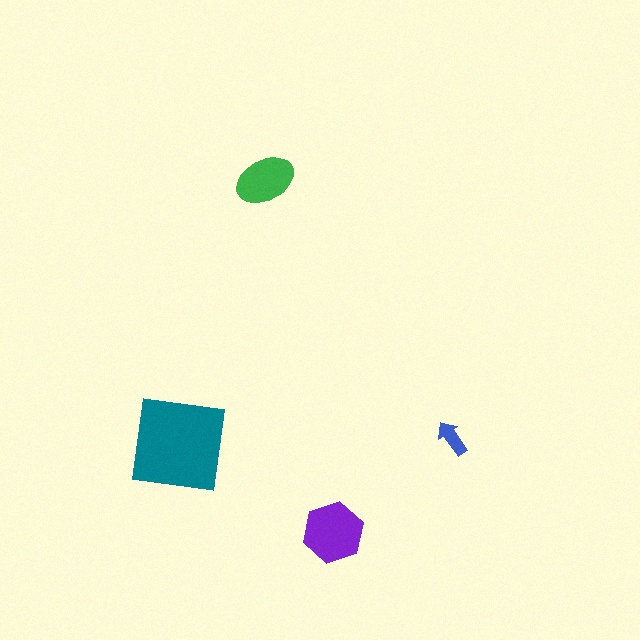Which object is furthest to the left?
The teal square is leftmost.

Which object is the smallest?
The blue arrow.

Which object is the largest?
The teal square.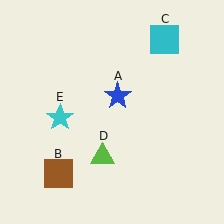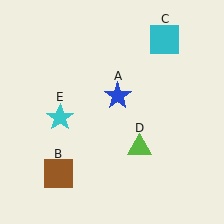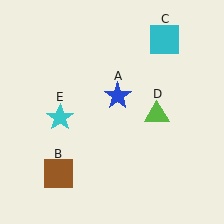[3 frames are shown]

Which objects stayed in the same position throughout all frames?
Blue star (object A) and brown square (object B) and cyan square (object C) and cyan star (object E) remained stationary.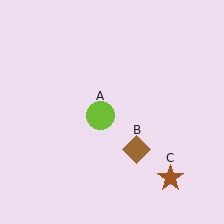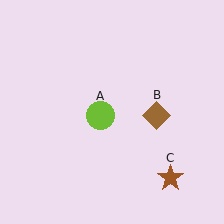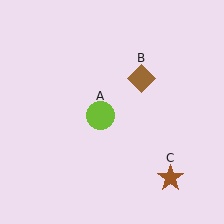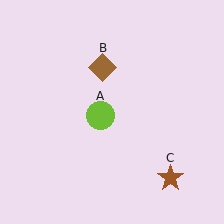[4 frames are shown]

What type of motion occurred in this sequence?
The brown diamond (object B) rotated counterclockwise around the center of the scene.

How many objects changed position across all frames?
1 object changed position: brown diamond (object B).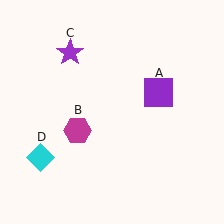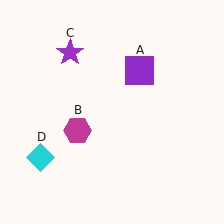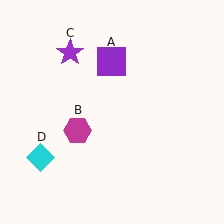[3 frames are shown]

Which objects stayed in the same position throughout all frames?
Magenta hexagon (object B) and purple star (object C) and cyan diamond (object D) remained stationary.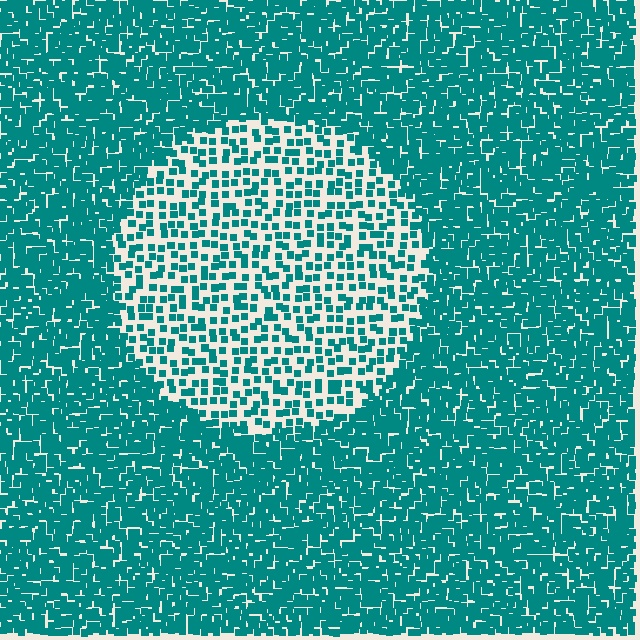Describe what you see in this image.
The image contains small teal elements arranged at two different densities. A circle-shaped region is visible where the elements are less densely packed than the surrounding area.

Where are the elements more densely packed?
The elements are more densely packed outside the circle boundary.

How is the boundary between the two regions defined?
The boundary is defined by a change in element density (approximately 2.5x ratio). All elements are the same color, size, and shape.